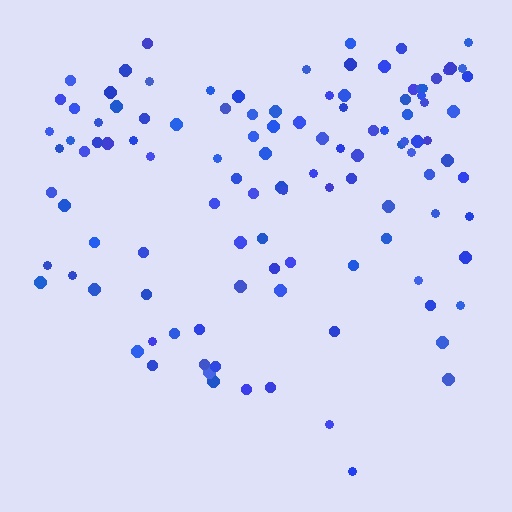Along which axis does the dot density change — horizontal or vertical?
Vertical.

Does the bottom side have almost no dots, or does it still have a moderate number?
Still a moderate number, just noticeably fewer than the top.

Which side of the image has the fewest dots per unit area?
The bottom.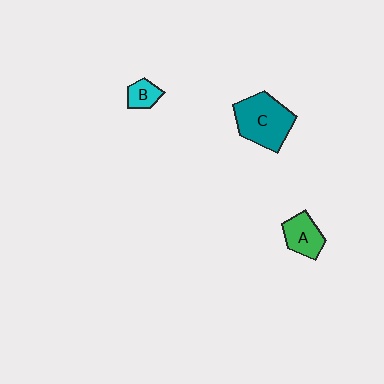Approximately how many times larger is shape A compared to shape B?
Approximately 1.7 times.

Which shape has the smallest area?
Shape B (cyan).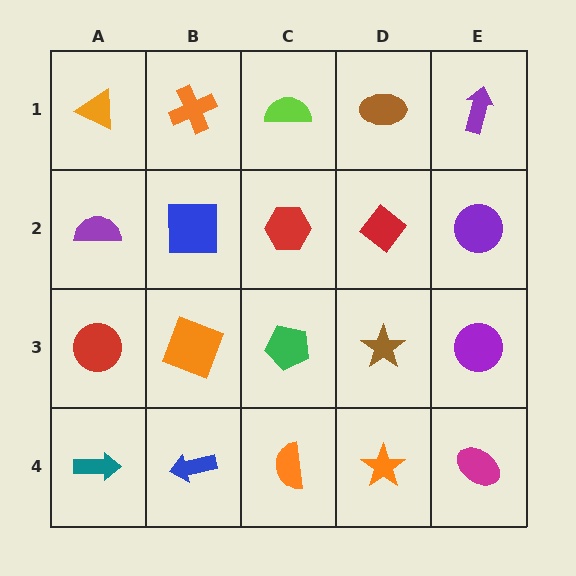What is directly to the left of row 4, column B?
A teal arrow.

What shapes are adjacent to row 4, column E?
A purple circle (row 3, column E), an orange star (row 4, column D).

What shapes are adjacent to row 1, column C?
A red hexagon (row 2, column C), an orange cross (row 1, column B), a brown ellipse (row 1, column D).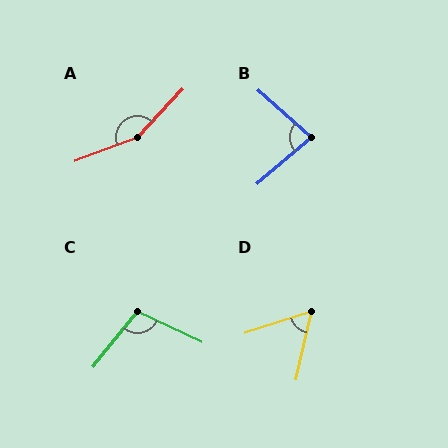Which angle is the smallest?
D, at approximately 59 degrees.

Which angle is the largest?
A, at approximately 153 degrees.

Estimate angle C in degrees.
Approximately 103 degrees.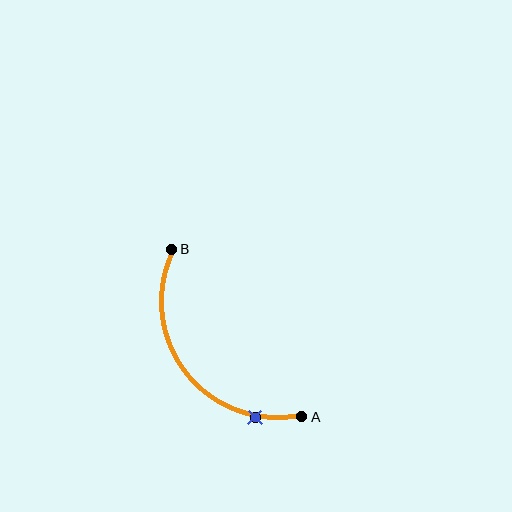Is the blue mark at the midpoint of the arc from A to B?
No. The blue mark lies on the arc but is closer to endpoint A. The arc midpoint would be at the point on the curve equidistant along the arc from both A and B.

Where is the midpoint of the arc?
The arc midpoint is the point on the curve farthest from the straight line joining A and B. It sits below and to the left of that line.